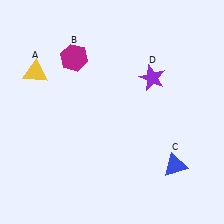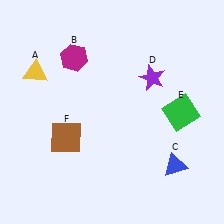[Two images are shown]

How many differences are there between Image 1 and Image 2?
There are 2 differences between the two images.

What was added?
A green square (E), a brown square (F) were added in Image 2.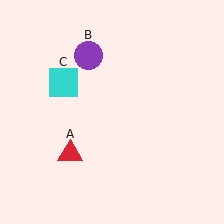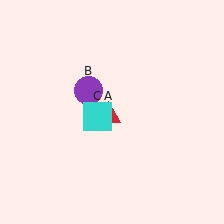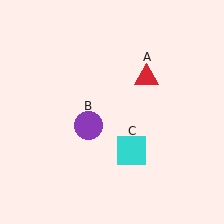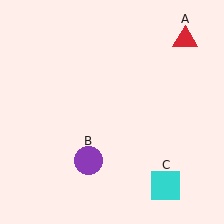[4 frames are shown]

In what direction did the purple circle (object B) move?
The purple circle (object B) moved down.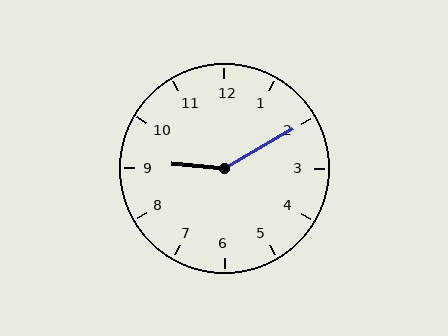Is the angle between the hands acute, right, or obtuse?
It is obtuse.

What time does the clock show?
9:10.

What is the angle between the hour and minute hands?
Approximately 145 degrees.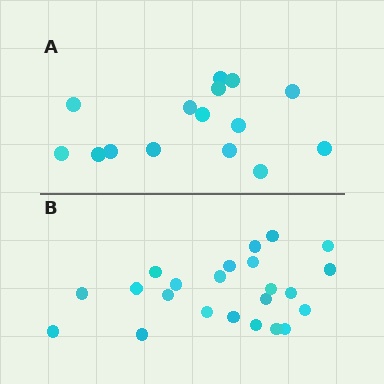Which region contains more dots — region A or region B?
Region B (the bottom region) has more dots.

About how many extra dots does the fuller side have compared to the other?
Region B has roughly 8 or so more dots than region A.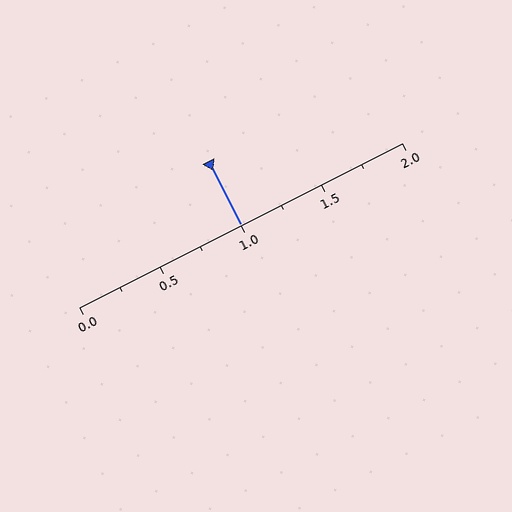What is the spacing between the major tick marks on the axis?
The major ticks are spaced 0.5 apart.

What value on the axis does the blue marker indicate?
The marker indicates approximately 1.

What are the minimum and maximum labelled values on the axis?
The axis runs from 0.0 to 2.0.